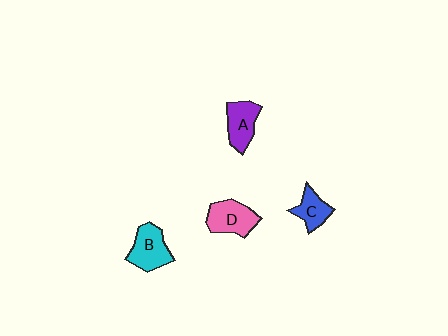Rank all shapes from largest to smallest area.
From largest to smallest: B (cyan), D (pink), A (purple), C (blue).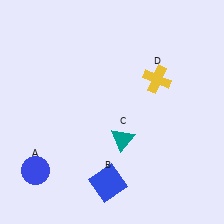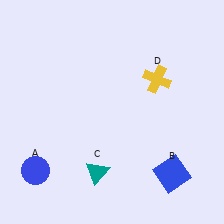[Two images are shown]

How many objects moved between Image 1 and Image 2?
2 objects moved between the two images.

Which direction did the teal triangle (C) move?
The teal triangle (C) moved down.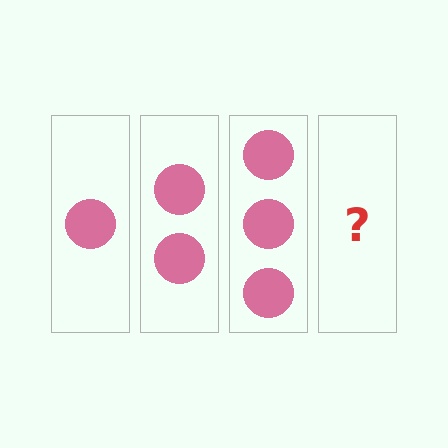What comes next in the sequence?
The next element should be 4 circles.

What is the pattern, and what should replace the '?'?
The pattern is that each step adds one more circle. The '?' should be 4 circles.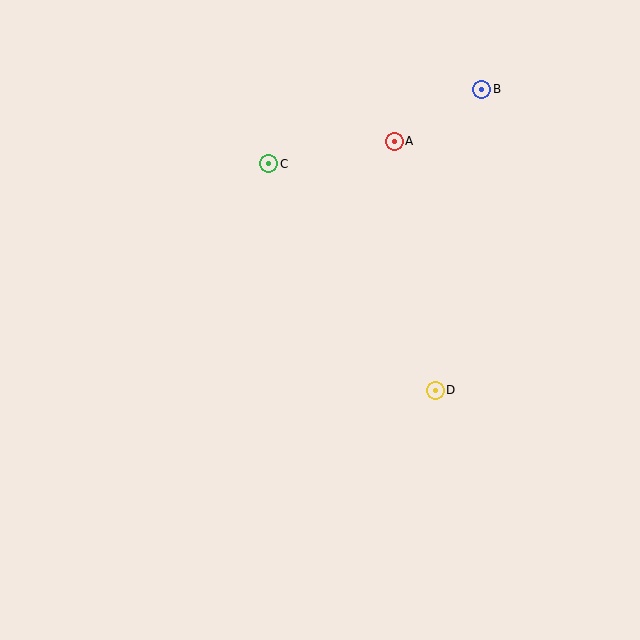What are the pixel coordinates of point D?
Point D is at (435, 390).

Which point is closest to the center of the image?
Point D at (435, 390) is closest to the center.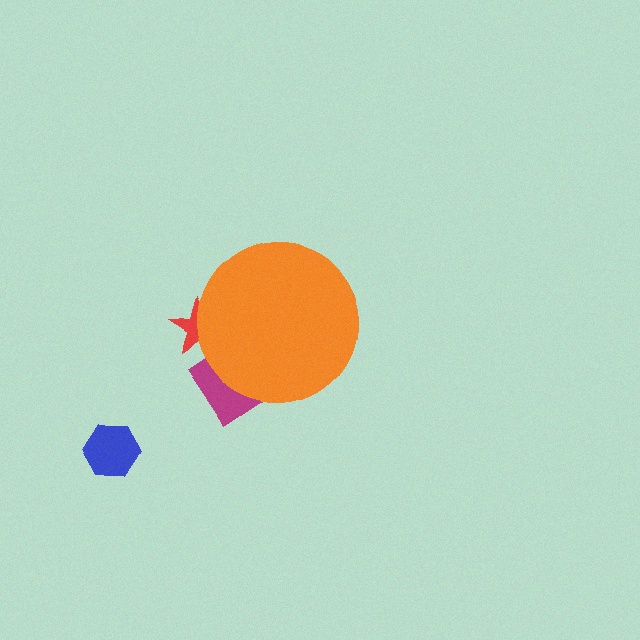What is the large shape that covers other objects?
An orange circle.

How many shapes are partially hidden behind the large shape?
2 shapes are partially hidden.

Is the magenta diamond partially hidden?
Yes, the magenta diamond is partially hidden behind the orange circle.